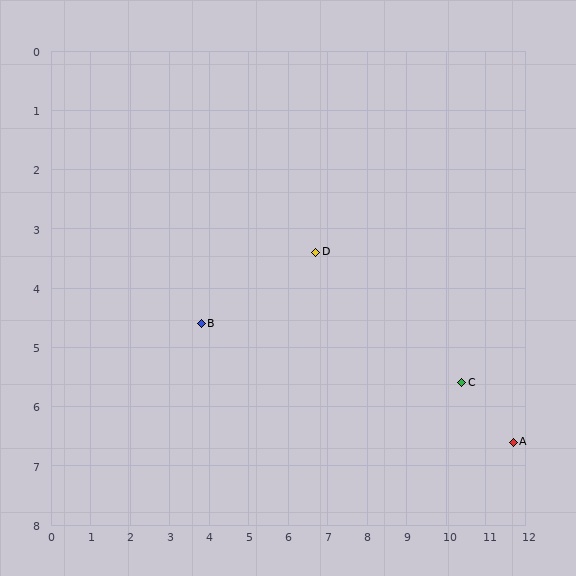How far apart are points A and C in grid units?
Points A and C are about 1.6 grid units apart.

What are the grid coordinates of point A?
Point A is at approximately (11.7, 6.6).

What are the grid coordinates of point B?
Point B is at approximately (3.8, 4.6).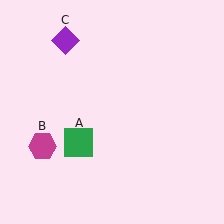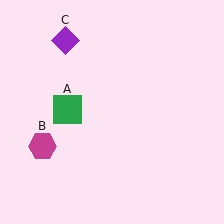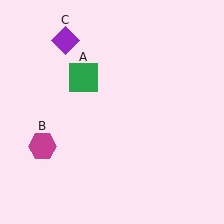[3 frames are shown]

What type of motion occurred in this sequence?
The green square (object A) rotated clockwise around the center of the scene.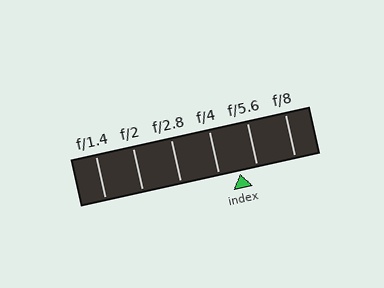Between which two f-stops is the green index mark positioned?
The index mark is between f/4 and f/5.6.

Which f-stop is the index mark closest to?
The index mark is closest to f/5.6.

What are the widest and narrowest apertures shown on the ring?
The widest aperture shown is f/1.4 and the narrowest is f/8.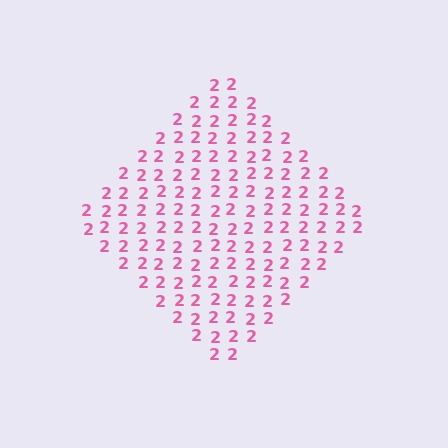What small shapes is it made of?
It is made of small digit 2's.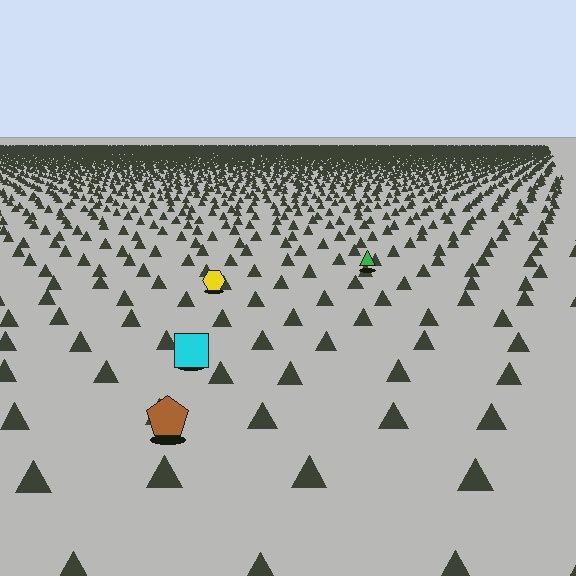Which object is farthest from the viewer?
The green triangle is farthest from the viewer. It appears smaller and the ground texture around it is denser.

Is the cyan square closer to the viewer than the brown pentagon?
No. The brown pentagon is closer — you can tell from the texture gradient: the ground texture is coarser near it.